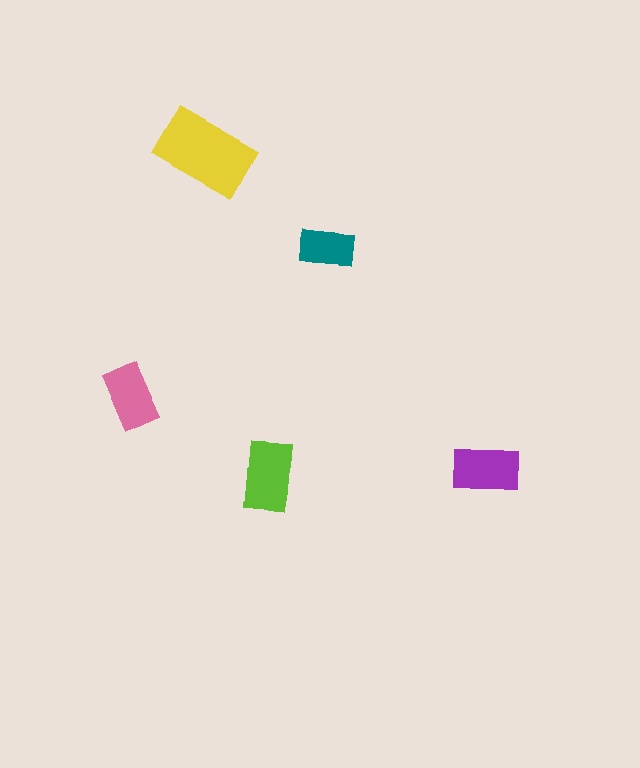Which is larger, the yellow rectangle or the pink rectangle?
The yellow one.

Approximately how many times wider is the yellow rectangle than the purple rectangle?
About 1.5 times wider.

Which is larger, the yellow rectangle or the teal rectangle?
The yellow one.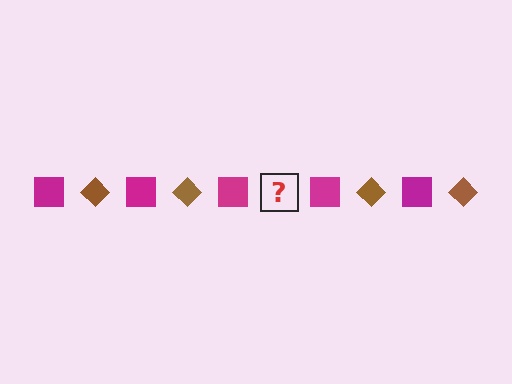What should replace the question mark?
The question mark should be replaced with a brown diamond.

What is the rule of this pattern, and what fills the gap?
The rule is that the pattern alternates between magenta square and brown diamond. The gap should be filled with a brown diamond.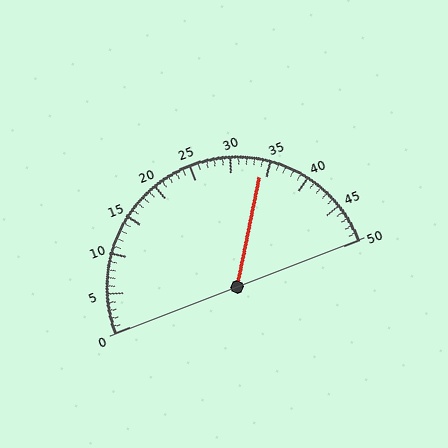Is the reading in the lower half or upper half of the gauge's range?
The reading is in the upper half of the range (0 to 50).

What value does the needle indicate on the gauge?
The needle indicates approximately 34.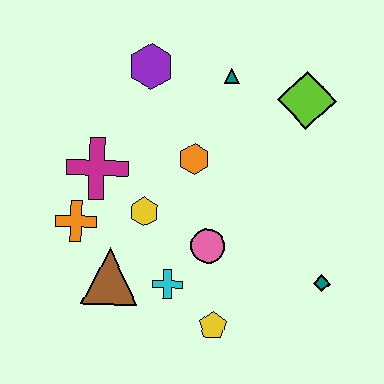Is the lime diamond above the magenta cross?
Yes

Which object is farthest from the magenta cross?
The teal diamond is farthest from the magenta cross.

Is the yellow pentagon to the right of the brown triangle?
Yes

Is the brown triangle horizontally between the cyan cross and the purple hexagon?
No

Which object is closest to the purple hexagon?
The teal triangle is closest to the purple hexagon.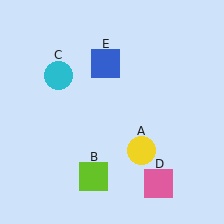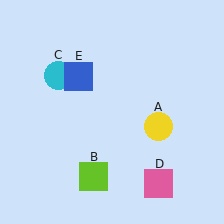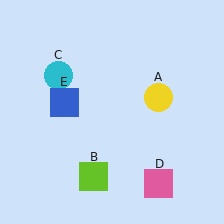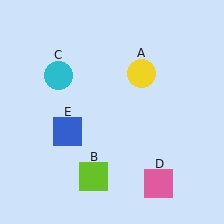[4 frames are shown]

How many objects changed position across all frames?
2 objects changed position: yellow circle (object A), blue square (object E).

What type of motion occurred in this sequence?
The yellow circle (object A), blue square (object E) rotated counterclockwise around the center of the scene.